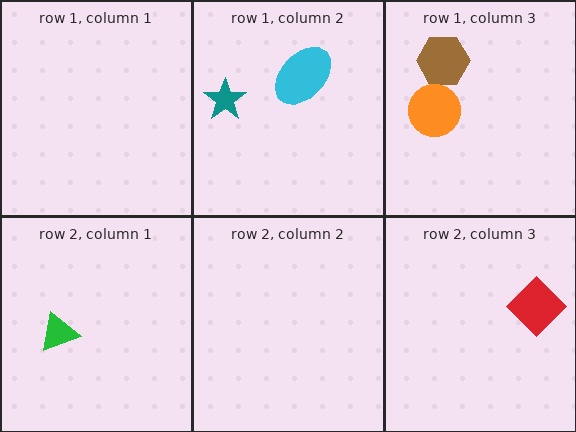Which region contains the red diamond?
The row 2, column 3 region.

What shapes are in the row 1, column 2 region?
The teal star, the cyan ellipse.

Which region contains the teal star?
The row 1, column 2 region.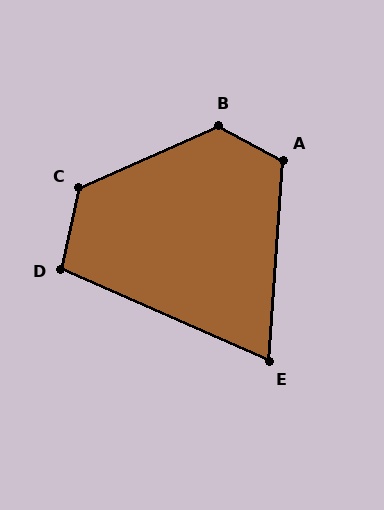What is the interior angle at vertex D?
Approximately 102 degrees (obtuse).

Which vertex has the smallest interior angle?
E, at approximately 70 degrees.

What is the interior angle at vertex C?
Approximately 126 degrees (obtuse).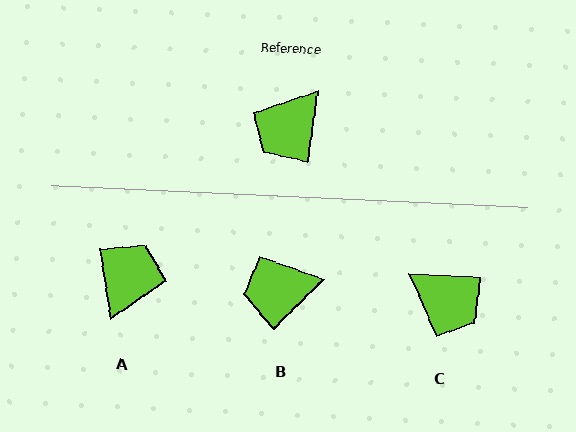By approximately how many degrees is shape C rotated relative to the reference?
Approximately 94 degrees counter-clockwise.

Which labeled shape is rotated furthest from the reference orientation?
A, about 164 degrees away.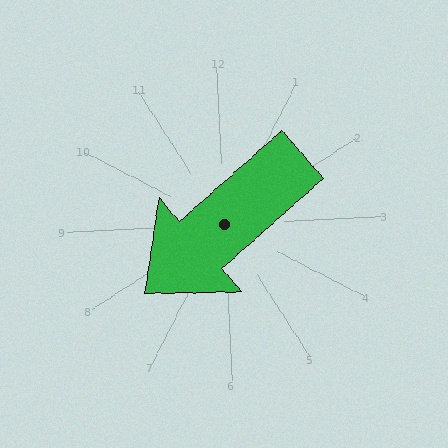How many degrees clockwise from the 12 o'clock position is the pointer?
Approximately 231 degrees.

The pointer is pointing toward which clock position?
Roughly 8 o'clock.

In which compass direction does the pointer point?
Southwest.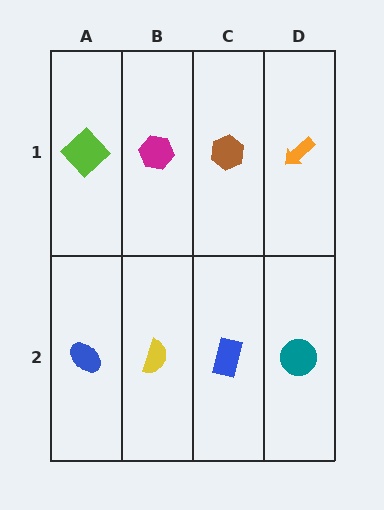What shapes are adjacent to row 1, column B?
A yellow semicircle (row 2, column B), a lime diamond (row 1, column A), a brown hexagon (row 1, column C).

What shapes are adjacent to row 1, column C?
A blue rectangle (row 2, column C), a magenta hexagon (row 1, column B), an orange arrow (row 1, column D).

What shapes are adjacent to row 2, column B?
A magenta hexagon (row 1, column B), a blue ellipse (row 2, column A), a blue rectangle (row 2, column C).